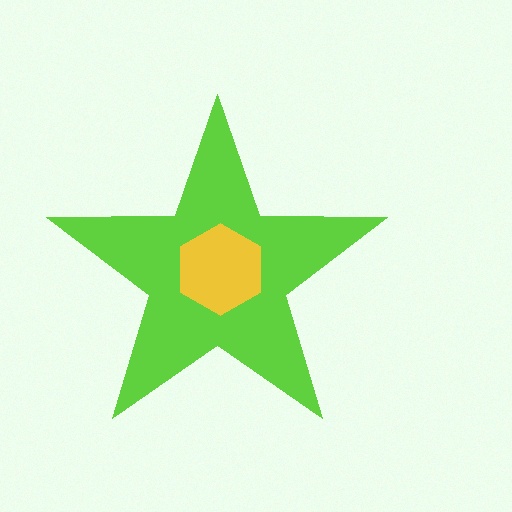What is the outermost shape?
The lime star.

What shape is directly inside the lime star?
The yellow hexagon.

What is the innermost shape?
The yellow hexagon.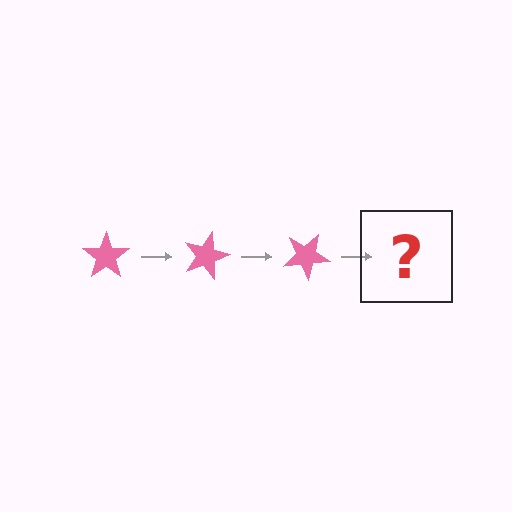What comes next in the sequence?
The next element should be a pink star rotated 45 degrees.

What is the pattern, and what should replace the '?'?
The pattern is that the star rotates 15 degrees each step. The '?' should be a pink star rotated 45 degrees.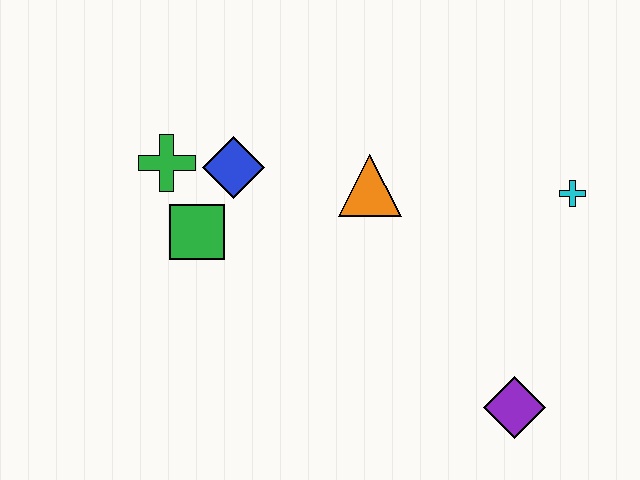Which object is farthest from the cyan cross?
The green cross is farthest from the cyan cross.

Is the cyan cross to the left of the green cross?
No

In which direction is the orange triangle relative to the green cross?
The orange triangle is to the right of the green cross.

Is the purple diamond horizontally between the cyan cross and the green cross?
Yes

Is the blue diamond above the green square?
Yes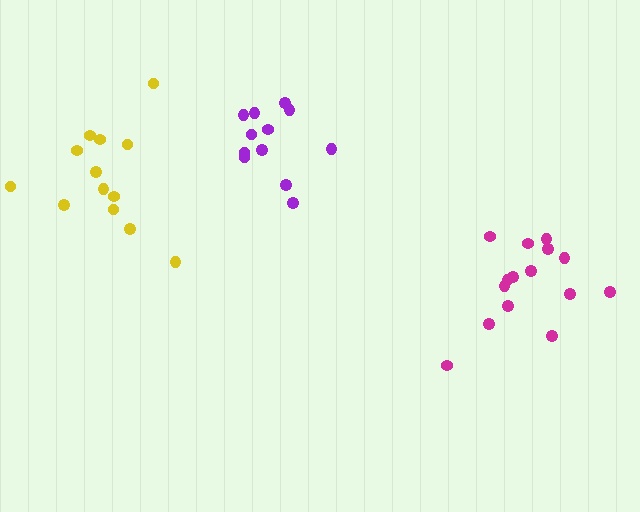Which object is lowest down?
The magenta cluster is bottommost.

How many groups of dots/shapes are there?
There are 3 groups.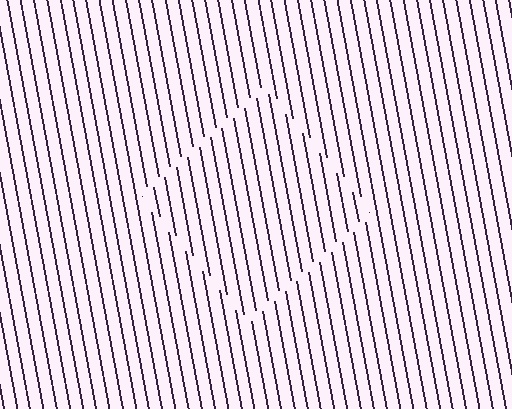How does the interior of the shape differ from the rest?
The interior of the shape contains the same grating, shifted by half a period — the contour is defined by the phase discontinuity where line-ends from the inner and outer gratings abut.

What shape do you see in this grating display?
An illusory square. The interior of the shape contains the same grating, shifted by half a period — the contour is defined by the phase discontinuity where line-ends from the inner and outer gratings abut.